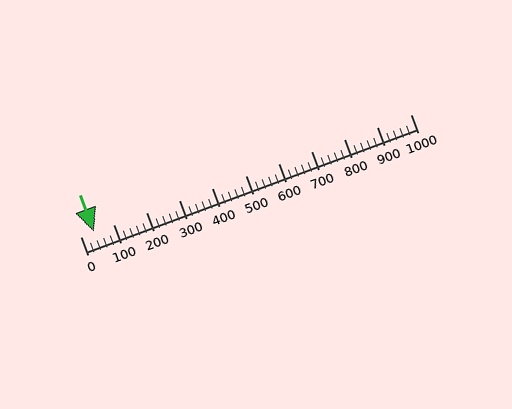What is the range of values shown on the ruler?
The ruler shows values from 0 to 1000.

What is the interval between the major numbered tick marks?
The major tick marks are spaced 100 units apart.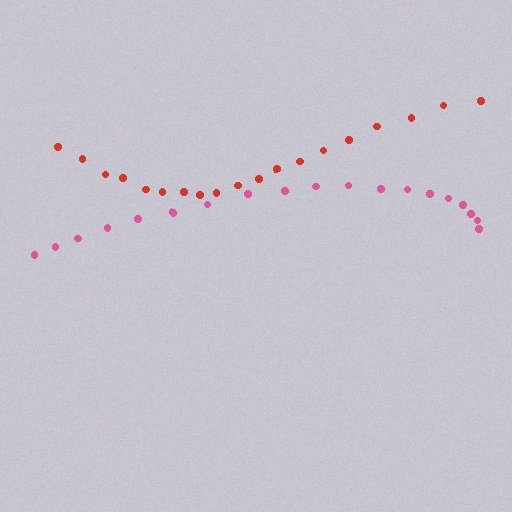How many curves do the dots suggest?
There are 2 distinct paths.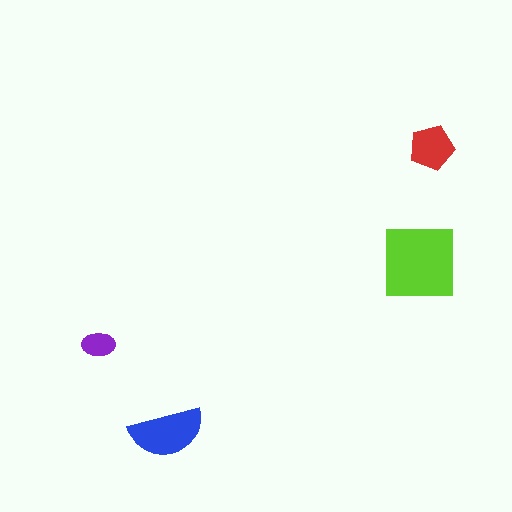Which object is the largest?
The lime square.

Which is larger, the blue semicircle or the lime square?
The lime square.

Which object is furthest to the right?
The red pentagon is rightmost.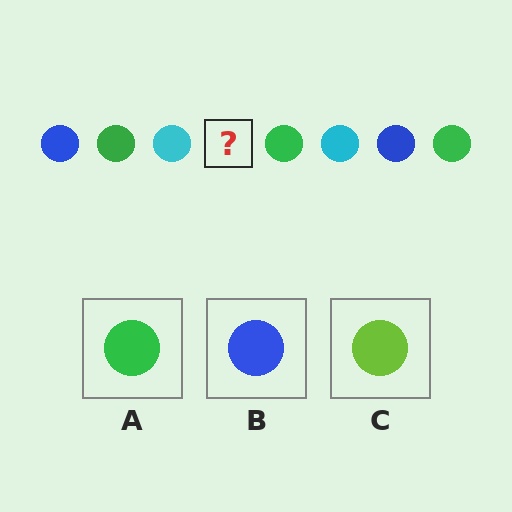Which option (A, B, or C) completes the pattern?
B.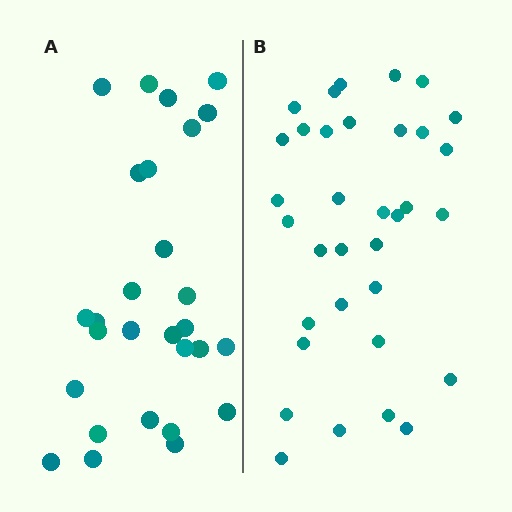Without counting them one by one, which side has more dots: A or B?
Region B (the right region) has more dots.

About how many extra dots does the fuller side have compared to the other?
Region B has about 6 more dots than region A.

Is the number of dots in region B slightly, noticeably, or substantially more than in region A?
Region B has only slightly more — the two regions are fairly close. The ratio is roughly 1.2 to 1.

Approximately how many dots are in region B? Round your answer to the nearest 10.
About 30 dots. (The exact count is 34, which rounds to 30.)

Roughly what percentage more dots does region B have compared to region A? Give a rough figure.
About 20% more.